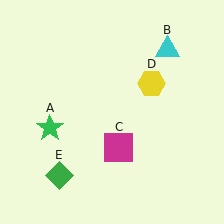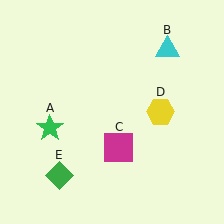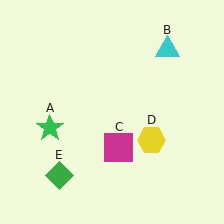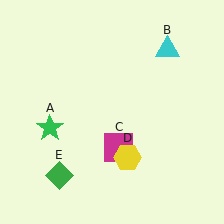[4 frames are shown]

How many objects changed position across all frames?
1 object changed position: yellow hexagon (object D).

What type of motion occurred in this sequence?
The yellow hexagon (object D) rotated clockwise around the center of the scene.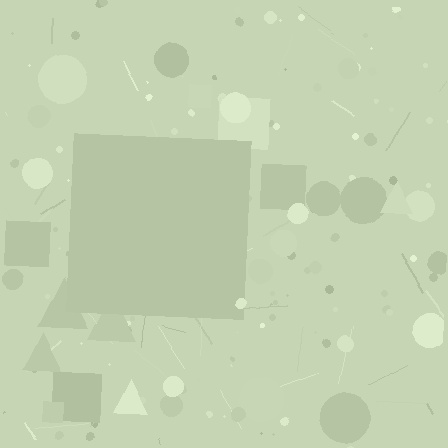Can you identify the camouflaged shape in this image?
The camouflaged shape is a square.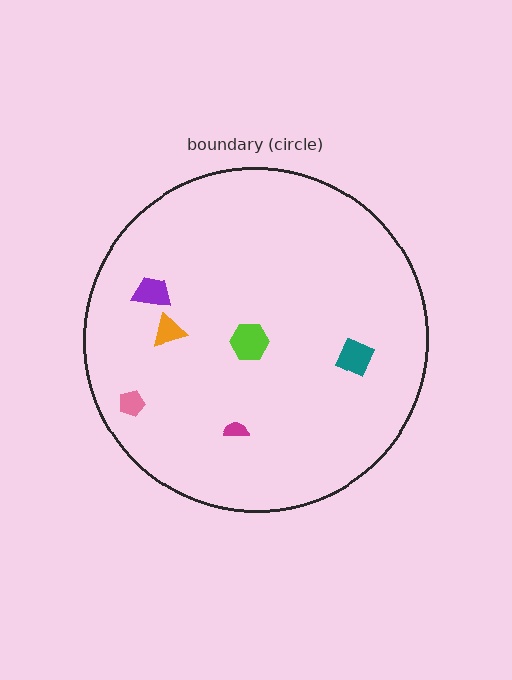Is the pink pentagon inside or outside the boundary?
Inside.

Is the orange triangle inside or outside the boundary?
Inside.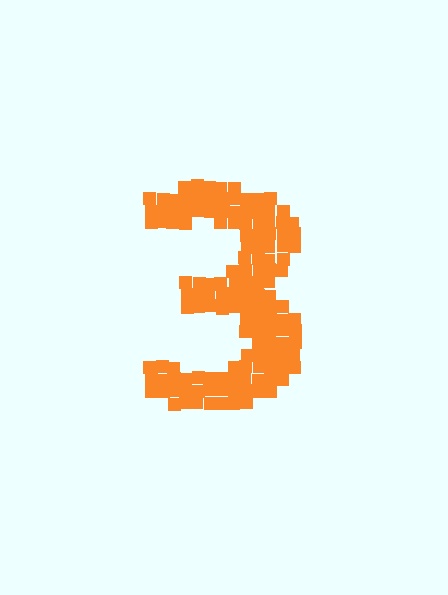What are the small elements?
The small elements are squares.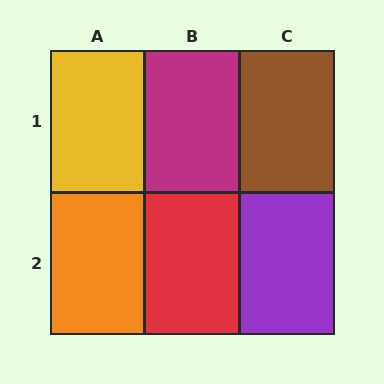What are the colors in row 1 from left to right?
Yellow, magenta, brown.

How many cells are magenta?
1 cell is magenta.